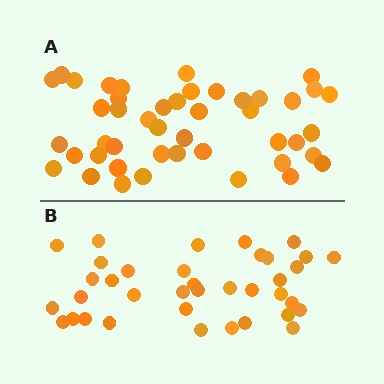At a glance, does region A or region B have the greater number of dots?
Region A (the top region) has more dots.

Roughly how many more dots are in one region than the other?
Region A has roughly 8 or so more dots than region B.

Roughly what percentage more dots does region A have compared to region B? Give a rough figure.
About 20% more.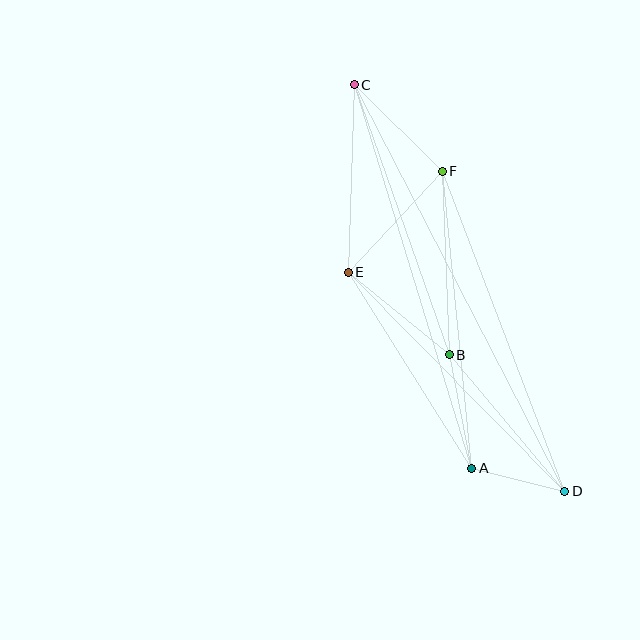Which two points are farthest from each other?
Points C and D are farthest from each other.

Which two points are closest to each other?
Points A and D are closest to each other.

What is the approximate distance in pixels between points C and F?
The distance between C and F is approximately 123 pixels.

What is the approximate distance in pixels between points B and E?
The distance between B and E is approximately 130 pixels.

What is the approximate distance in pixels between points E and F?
The distance between E and F is approximately 138 pixels.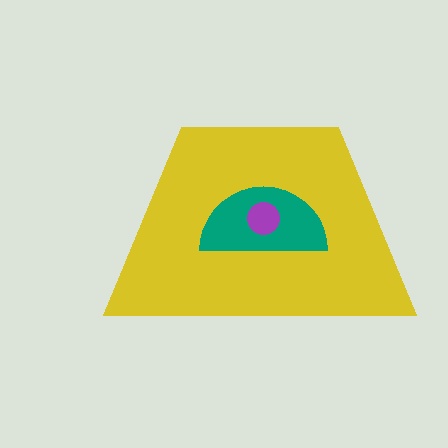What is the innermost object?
The purple circle.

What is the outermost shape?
The yellow trapezoid.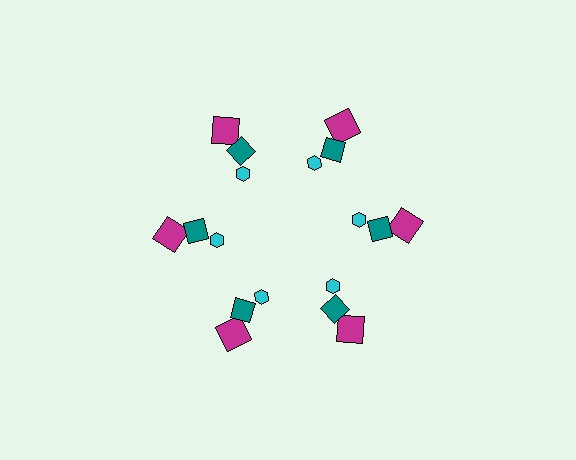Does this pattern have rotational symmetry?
Yes, this pattern has 6-fold rotational symmetry. It looks the same after rotating 60 degrees around the center.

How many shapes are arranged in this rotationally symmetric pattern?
There are 18 shapes, arranged in 6 groups of 3.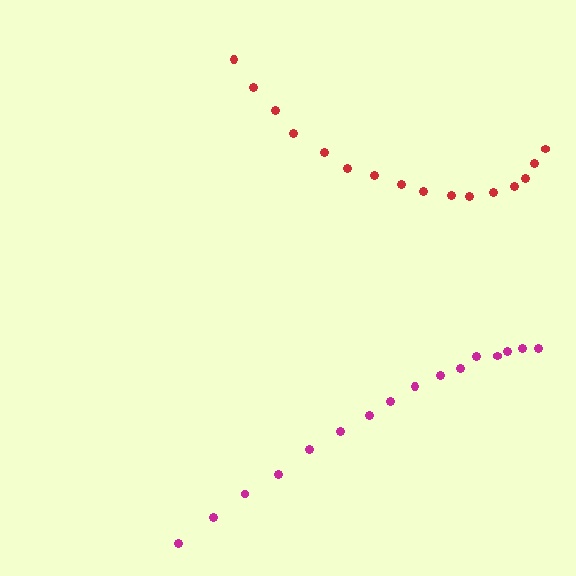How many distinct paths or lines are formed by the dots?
There are 2 distinct paths.